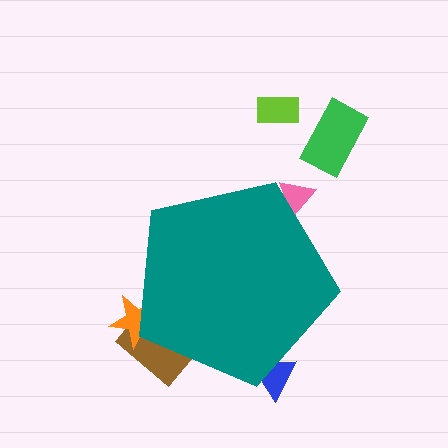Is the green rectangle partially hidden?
No, the green rectangle is fully visible.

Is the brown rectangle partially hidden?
Yes, the brown rectangle is partially hidden behind the teal pentagon.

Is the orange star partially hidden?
Yes, the orange star is partially hidden behind the teal pentagon.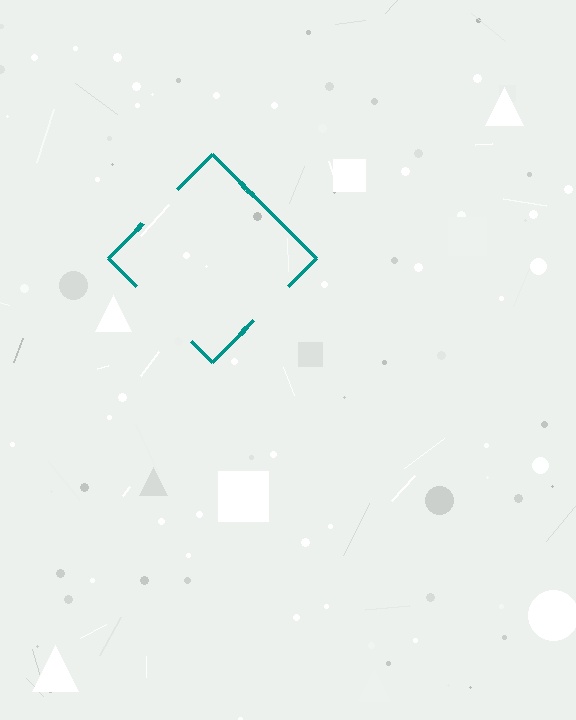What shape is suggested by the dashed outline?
The dashed outline suggests a diamond.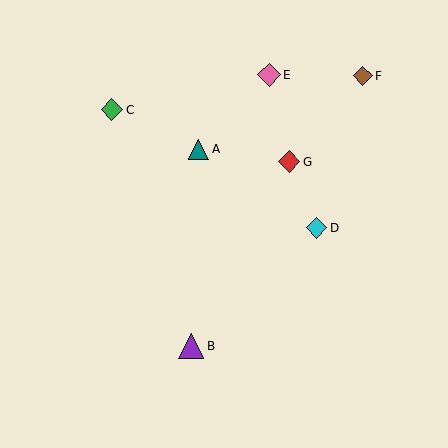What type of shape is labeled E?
Shape E is a pink diamond.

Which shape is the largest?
The purple triangle (labeled B) is the largest.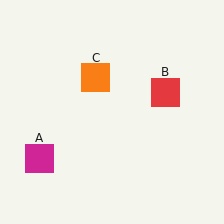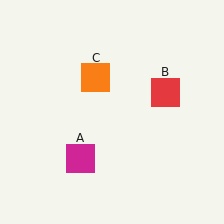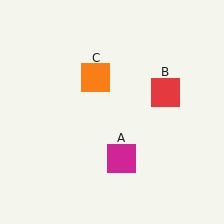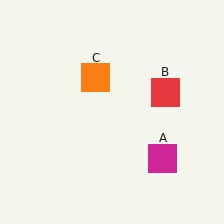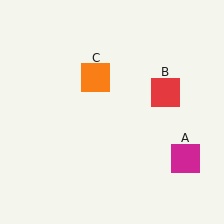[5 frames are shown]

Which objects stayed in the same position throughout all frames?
Red square (object B) and orange square (object C) remained stationary.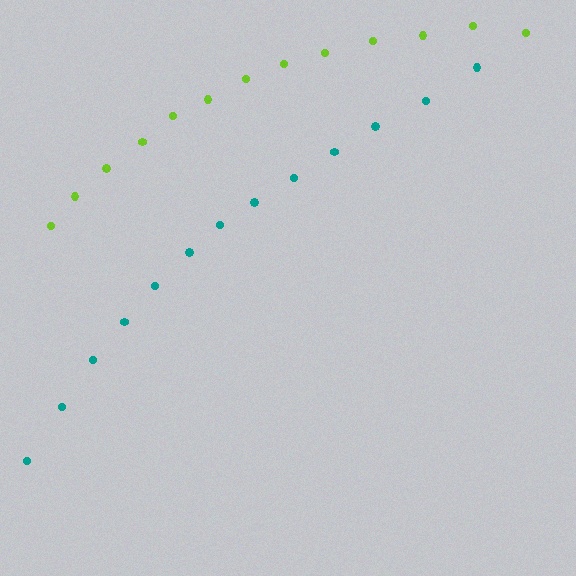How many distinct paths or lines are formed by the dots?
There are 2 distinct paths.